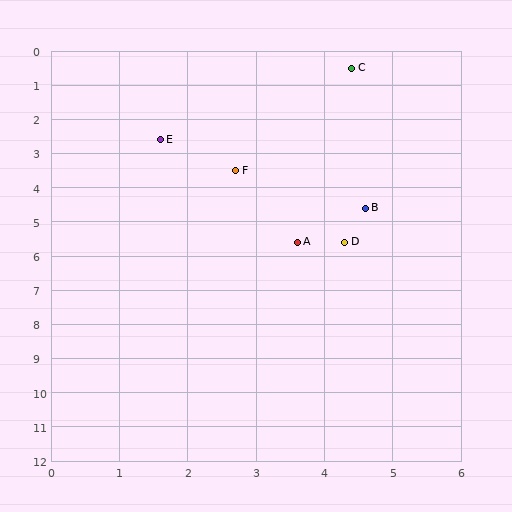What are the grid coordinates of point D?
Point D is at approximately (4.3, 5.6).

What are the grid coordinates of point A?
Point A is at approximately (3.6, 5.6).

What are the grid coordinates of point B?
Point B is at approximately (4.6, 4.6).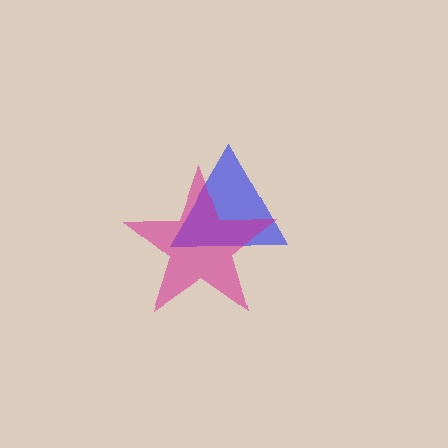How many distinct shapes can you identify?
There are 2 distinct shapes: a blue triangle, a magenta star.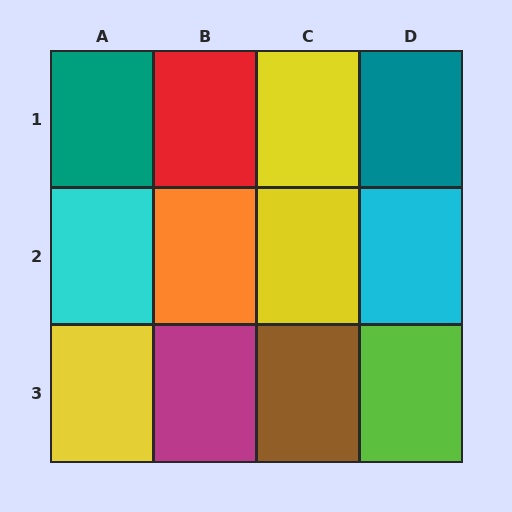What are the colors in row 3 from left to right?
Yellow, magenta, brown, lime.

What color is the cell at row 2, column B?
Orange.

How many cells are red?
1 cell is red.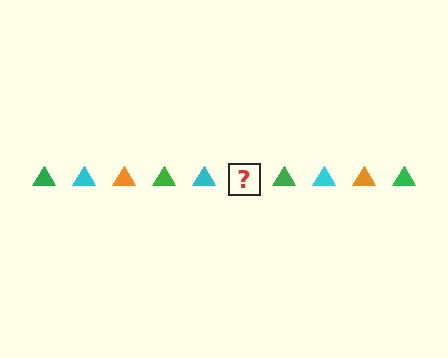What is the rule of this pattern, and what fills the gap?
The rule is that the pattern cycles through green, cyan, orange triangles. The gap should be filled with an orange triangle.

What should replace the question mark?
The question mark should be replaced with an orange triangle.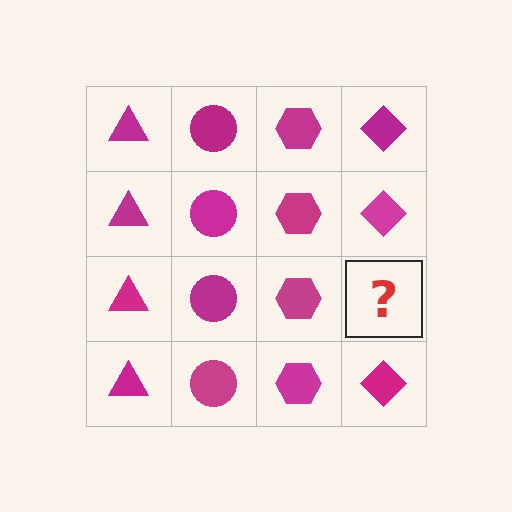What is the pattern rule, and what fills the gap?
The rule is that each column has a consistent shape. The gap should be filled with a magenta diamond.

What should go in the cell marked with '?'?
The missing cell should contain a magenta diamond.